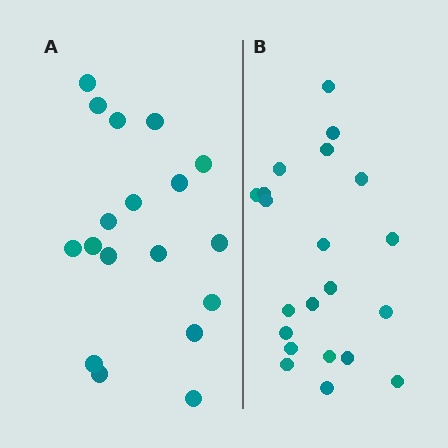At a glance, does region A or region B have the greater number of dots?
Region B (the right region) has more dots.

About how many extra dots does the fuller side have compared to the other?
Region B has just a few more — roughly 2 or 3 more dots than region A.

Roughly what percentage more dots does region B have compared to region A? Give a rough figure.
About 15% more.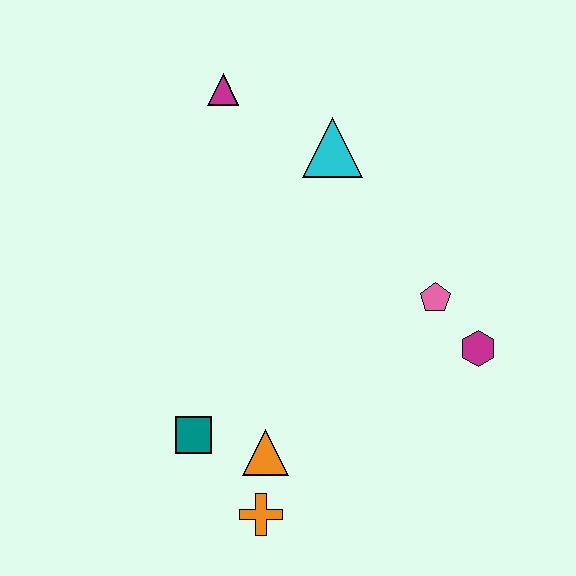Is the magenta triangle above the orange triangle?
Yes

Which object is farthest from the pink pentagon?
The magenta triangle is farthest from the pink pentagon.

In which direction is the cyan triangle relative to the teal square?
The cyan triangle is above the teal square.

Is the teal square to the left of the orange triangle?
Yes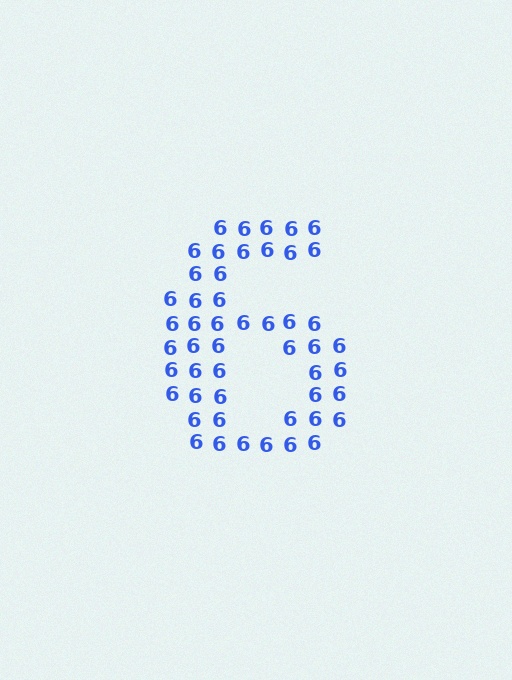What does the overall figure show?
The overall figure shows the digit 6.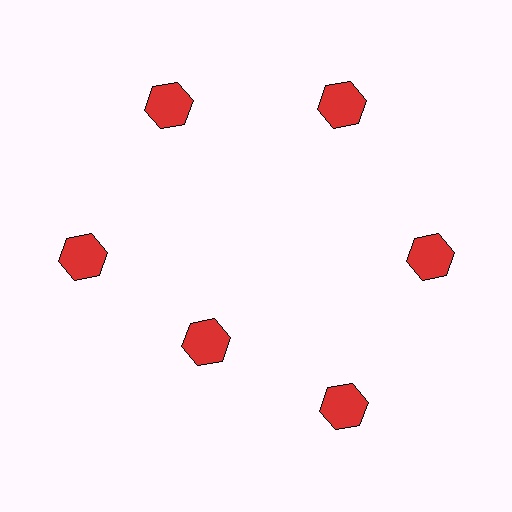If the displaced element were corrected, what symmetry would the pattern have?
It would have 6-fold rotational symmetry — the pattern would map onto itself every 60 degrees.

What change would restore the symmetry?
The symmetry would be restored by moving it outward, back onto the ring so that all 6 hexagons sit at equal angles and equal distance from the center.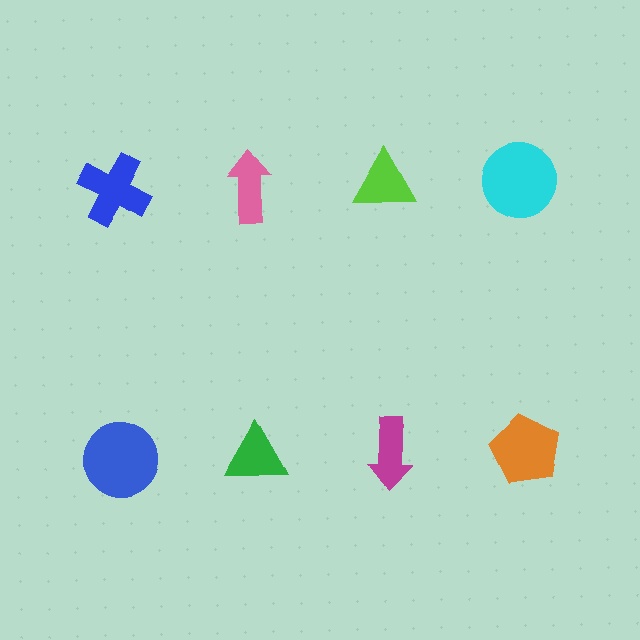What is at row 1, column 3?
A lime triangle.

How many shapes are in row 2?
4 shapes.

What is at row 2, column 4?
An orange pentagon.